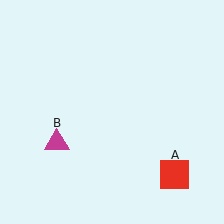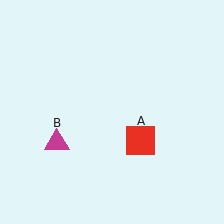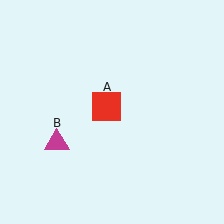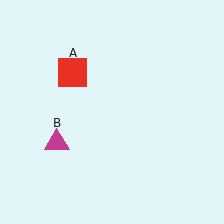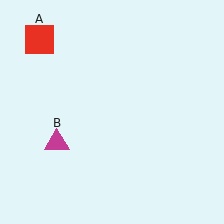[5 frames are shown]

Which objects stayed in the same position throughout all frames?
Magenta triangle (object B) remained stationary.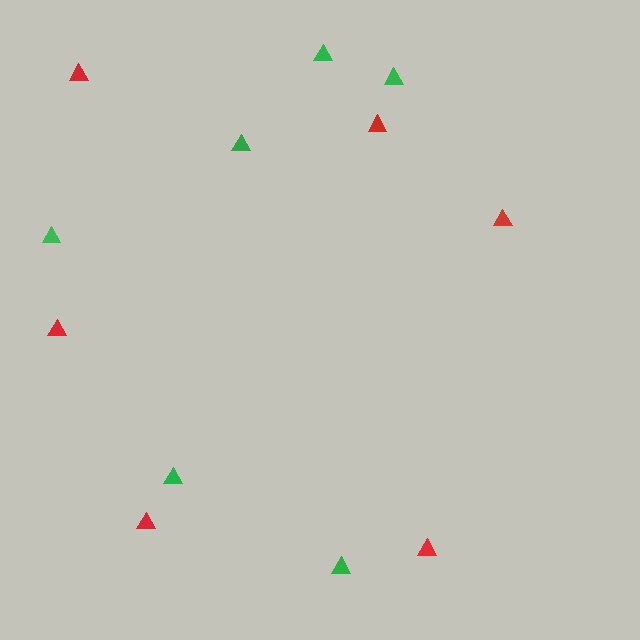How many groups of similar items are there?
There are 2 groups: one group of green triangles (6) and one group of red triangles (6).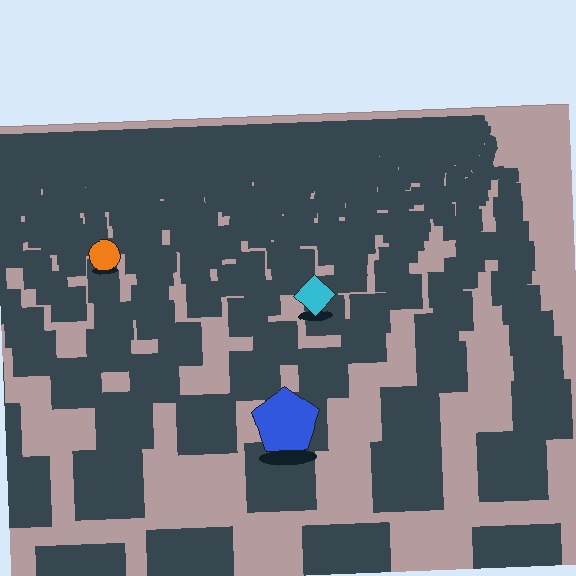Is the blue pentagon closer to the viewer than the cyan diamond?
Yes. The blue pentagon is closer — you can tell from the texture gradient: the ground texture is coarser near it.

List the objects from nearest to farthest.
From nearest to farthest: the blue pentagon, the cyan diamond, the orange circle.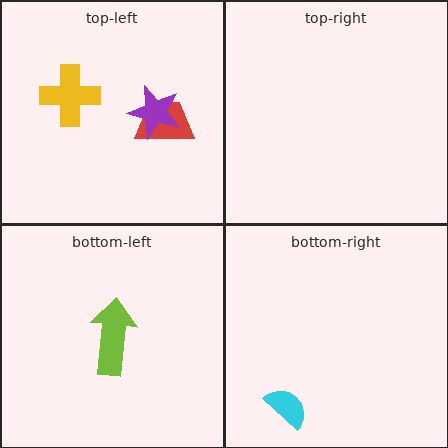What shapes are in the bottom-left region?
The lime arrow.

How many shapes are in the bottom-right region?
1.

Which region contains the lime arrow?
The bottom-left region.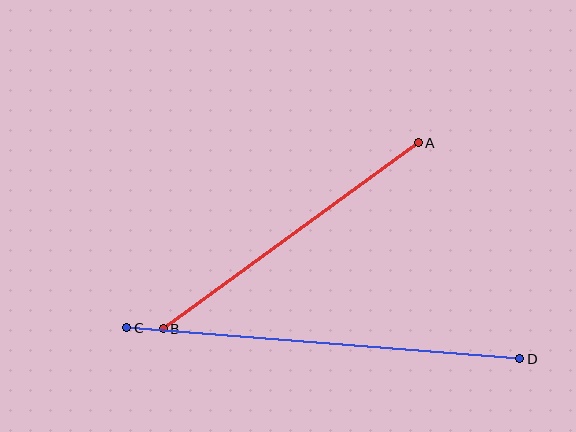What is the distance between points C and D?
The distance is approximately 394 pixels.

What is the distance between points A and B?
The distance is approximately 315 pixels.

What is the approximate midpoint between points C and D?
The midpoint is at approximately (323, 343) pixels.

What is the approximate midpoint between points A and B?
The midpoint is at approximately (291, 236) pixels.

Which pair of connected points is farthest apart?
Points C and D are farthest apart.